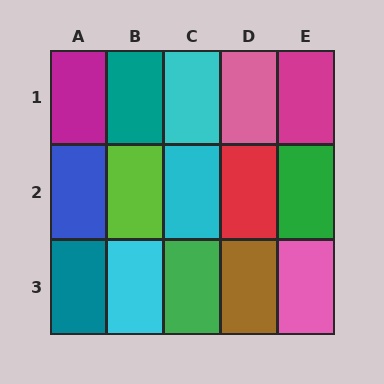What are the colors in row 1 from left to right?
Magenta, teal, cyan, pink, magenta.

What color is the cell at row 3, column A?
Teal.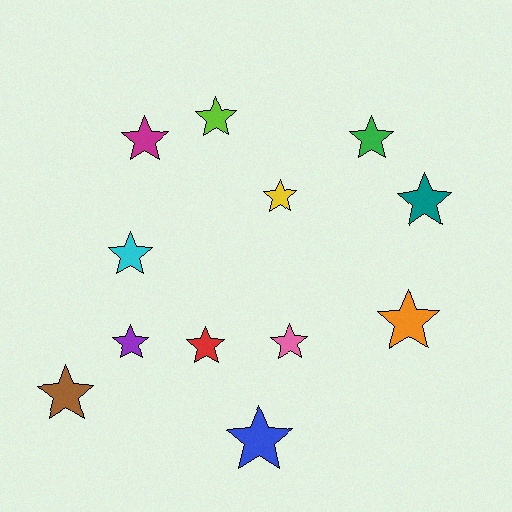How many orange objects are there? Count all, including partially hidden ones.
There is 1 orange object.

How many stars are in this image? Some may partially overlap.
There are 12 stars.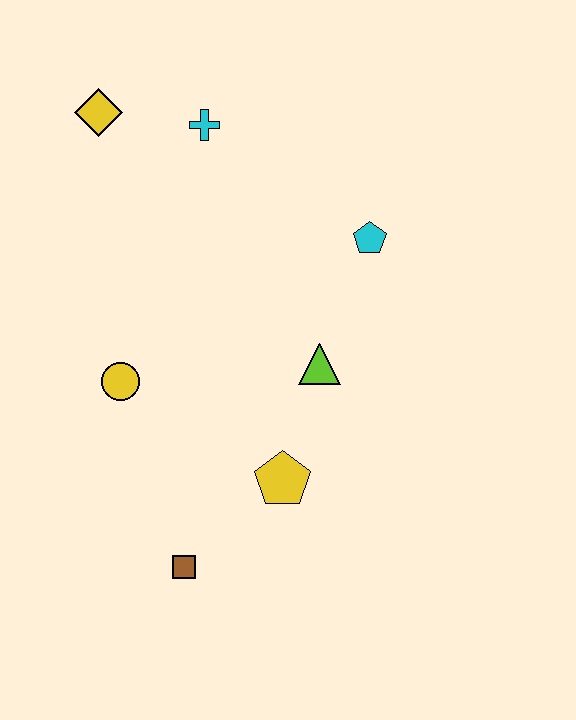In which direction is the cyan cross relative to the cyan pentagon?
The cyan cross is to the left of the cyan pentagon.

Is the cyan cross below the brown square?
No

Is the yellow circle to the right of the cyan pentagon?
No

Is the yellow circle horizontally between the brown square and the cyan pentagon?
No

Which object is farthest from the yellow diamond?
The brown square is farthest from the yellow diamond.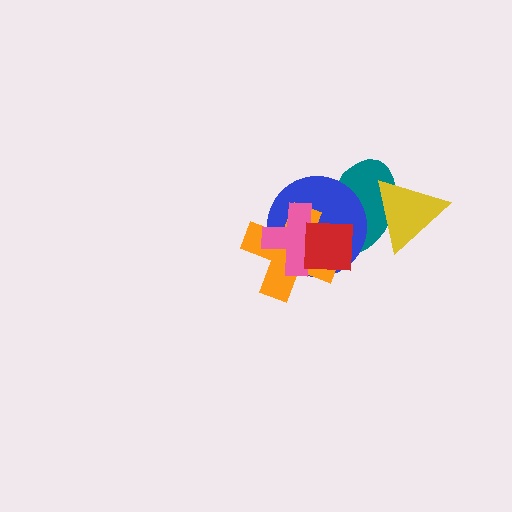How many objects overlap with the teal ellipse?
5 objects overlap with the teal ellipse.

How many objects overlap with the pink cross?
4 objects overlap with the pink cross.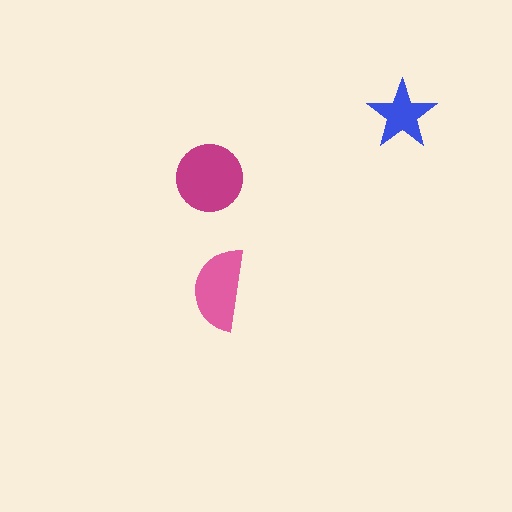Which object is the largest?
The magenta circle.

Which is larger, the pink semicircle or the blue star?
The pink semicircle.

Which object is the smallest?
The blue star.